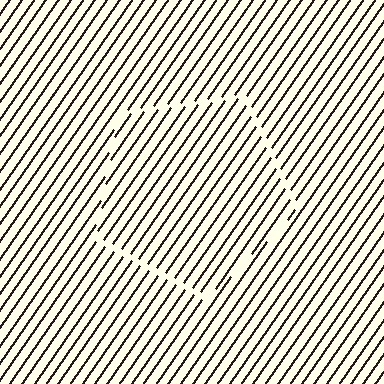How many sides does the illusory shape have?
5 sides — the line-ends trace a pentagon.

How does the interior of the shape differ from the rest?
The interior of the shape contains the same grating, shifted by half a period — the contour is defined by the phase discontinuity where line-ends from the inner and outer gratings abut.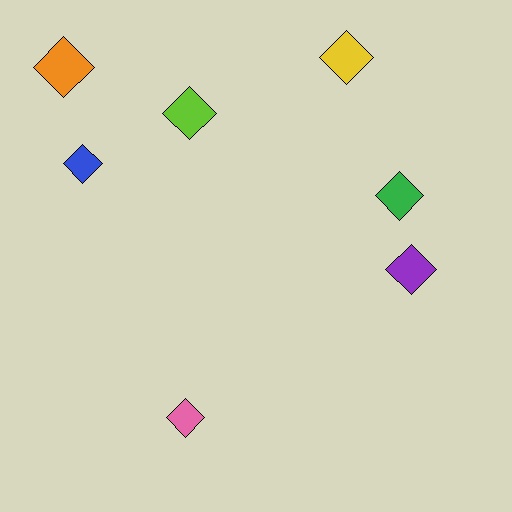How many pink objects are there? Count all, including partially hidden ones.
There is 1 pink object.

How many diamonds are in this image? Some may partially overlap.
There are 7 diamonds.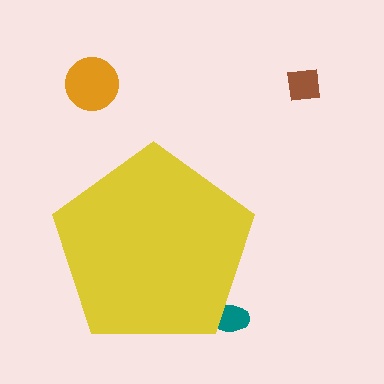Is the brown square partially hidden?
No, the brown square is fully visible.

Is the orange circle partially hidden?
No, the orange circle is fully visible.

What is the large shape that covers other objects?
A yellow pentagon.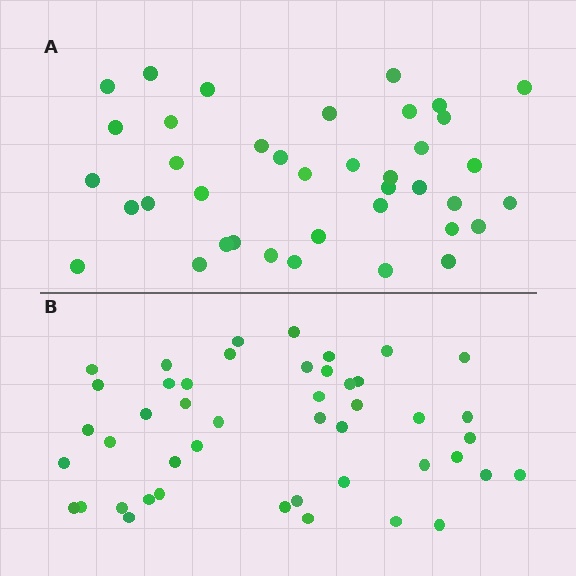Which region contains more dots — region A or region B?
Region B (the bottom region) has more dots.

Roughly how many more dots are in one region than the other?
Region B has roughly 8 or so more dots than region A.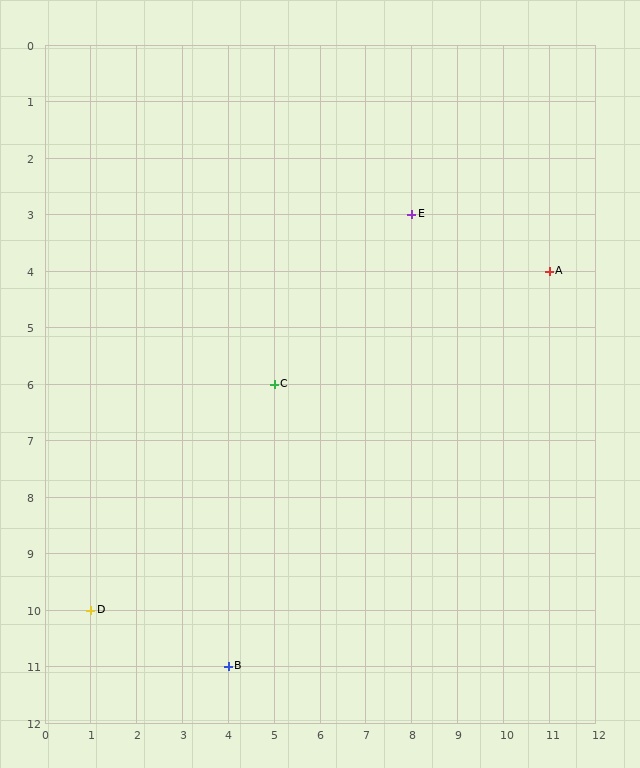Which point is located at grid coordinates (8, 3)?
Point E is at (8, 3).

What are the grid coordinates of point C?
Point C is at grid coordinates (5, 6).